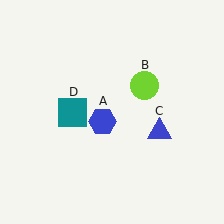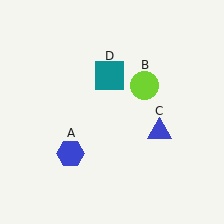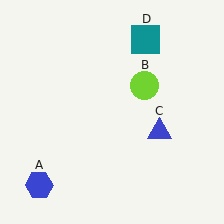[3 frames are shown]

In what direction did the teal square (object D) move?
The teal square (object D) moved up and to the right.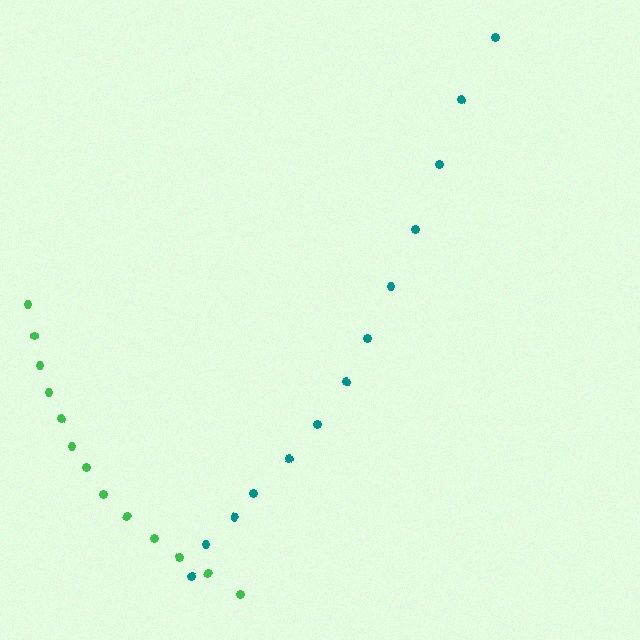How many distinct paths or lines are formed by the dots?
There are 2 distinct paths.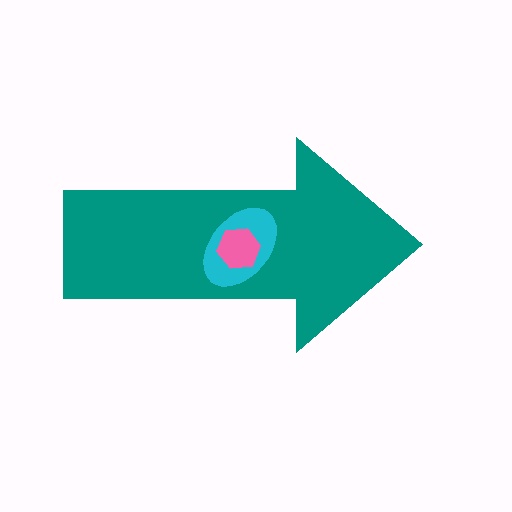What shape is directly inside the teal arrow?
The cyan ellipse.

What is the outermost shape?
The teal arrow.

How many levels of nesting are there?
3.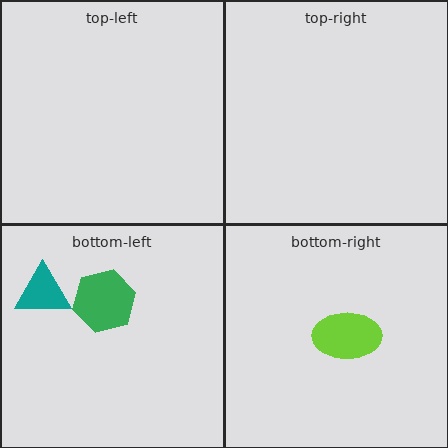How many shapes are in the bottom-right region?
1.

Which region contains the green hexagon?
The bottom-left region.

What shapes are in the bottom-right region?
The lime ellipse.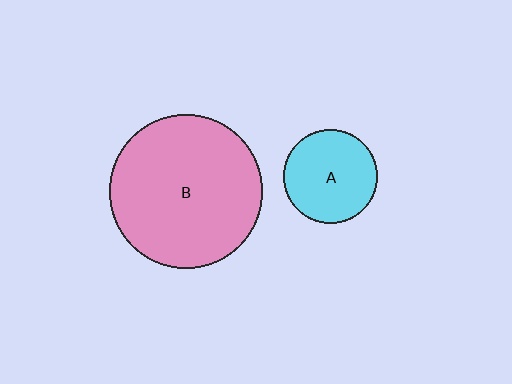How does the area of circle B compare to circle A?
Approximately 2.7 times.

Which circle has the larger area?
Circle B (pink).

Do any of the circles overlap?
No, none of the circles overlap.